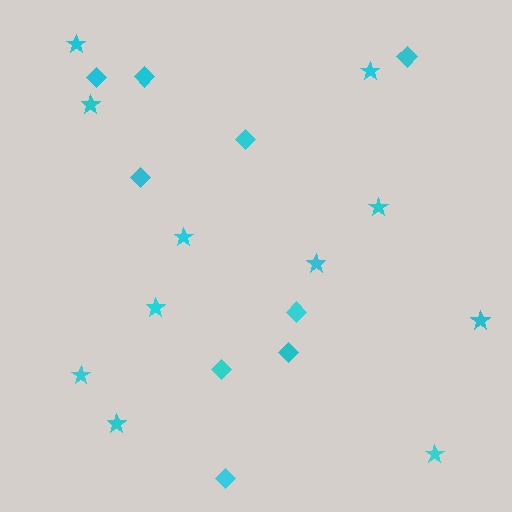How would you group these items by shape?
There are 2 groups: one group of diamonds (9) and one group of stars (11).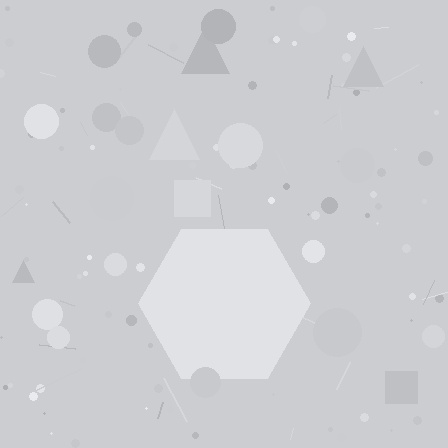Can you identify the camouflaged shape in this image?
The camouflaged shape is a hexagon.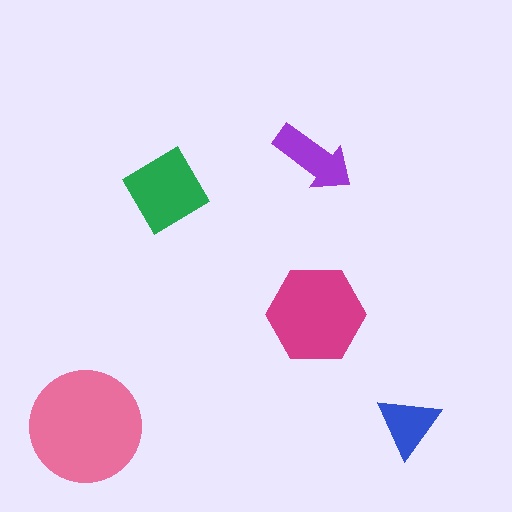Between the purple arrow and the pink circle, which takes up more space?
The pink circle.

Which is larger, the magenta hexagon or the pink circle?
The pink circle.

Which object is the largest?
The pink circle.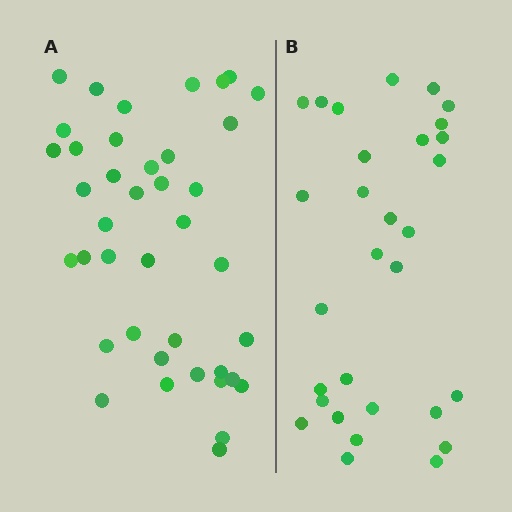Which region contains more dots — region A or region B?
Region A (the left region) has more dots.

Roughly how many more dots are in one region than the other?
Region A has roughly 10 or so more dots than region B.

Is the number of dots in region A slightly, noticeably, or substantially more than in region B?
Region A has noticeably more, but not dramatically so. The ratio is roughly 1.3 to 1.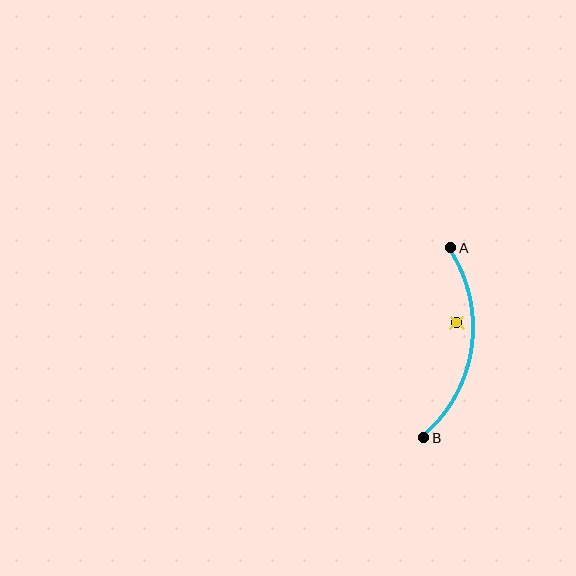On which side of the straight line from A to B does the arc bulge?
The arc bulges to the right of the straight line connecting A and B.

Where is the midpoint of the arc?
The arc midpoint is the point on the curve farthest from the straight line joining A and B. It sits to the right of that line.